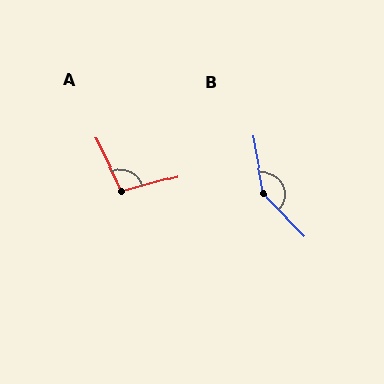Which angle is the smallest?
A, at approximately 101 degrees.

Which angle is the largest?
B, at approximately 145 degrees.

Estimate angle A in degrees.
Approximately 101 degrees.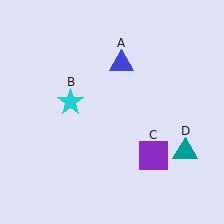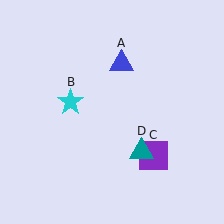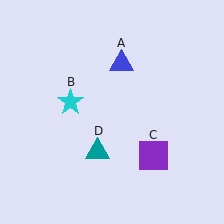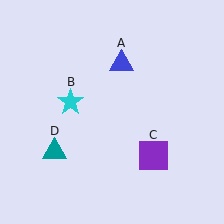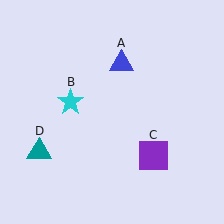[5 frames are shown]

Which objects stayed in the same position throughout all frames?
Blue triangle (object A) and cyan star (object B) and purple square (object C) remained stationary.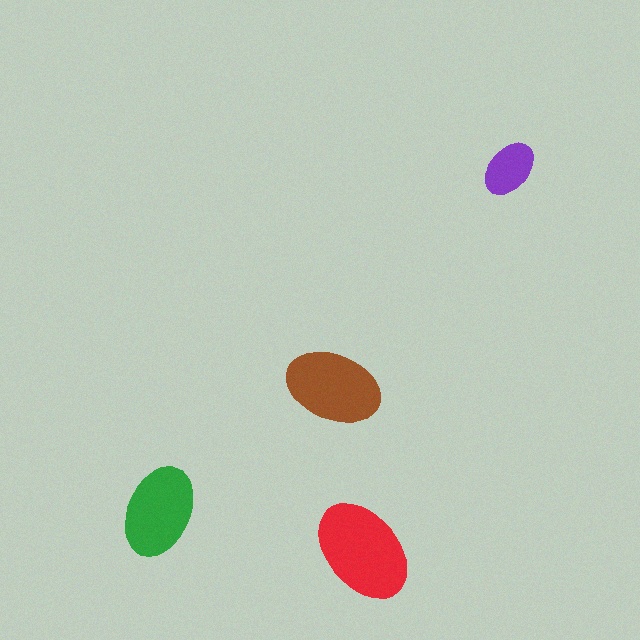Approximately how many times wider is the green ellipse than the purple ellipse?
About 1.5 times wider.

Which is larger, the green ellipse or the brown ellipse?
The brown one.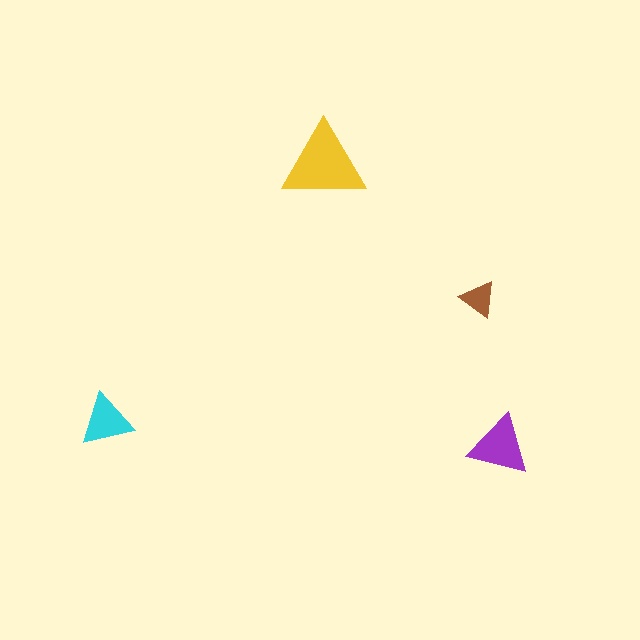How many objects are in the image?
There are 4 objects in the image.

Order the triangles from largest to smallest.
the yellow one, the purple one, the cyan one, the brown one.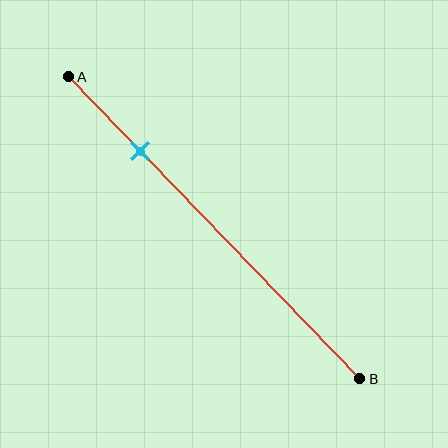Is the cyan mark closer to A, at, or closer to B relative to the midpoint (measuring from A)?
The cyan mark is closer to point A than the midpoint of segment AB.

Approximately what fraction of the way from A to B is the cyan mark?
The cyan mark is approximately 25% of the way from A to B.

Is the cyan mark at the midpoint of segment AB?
No, the mark is at about 25% from A, not at the 50% midpoint.